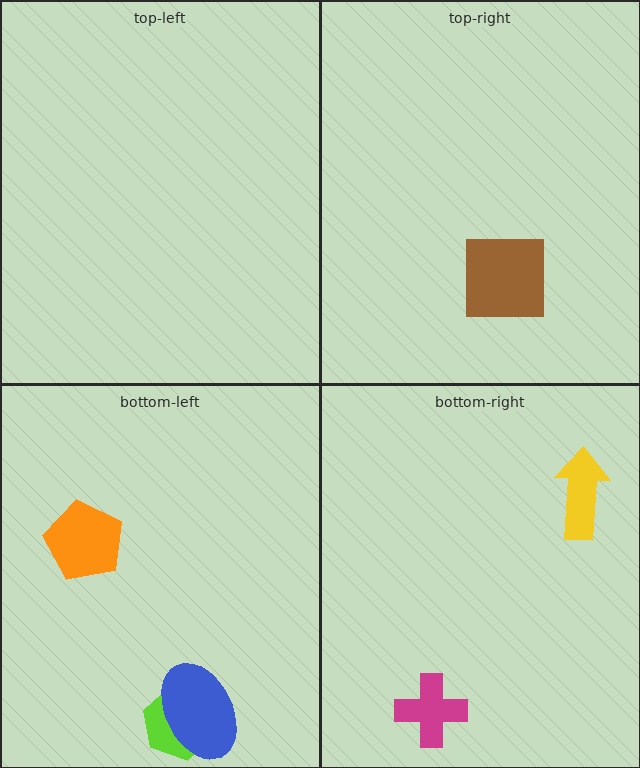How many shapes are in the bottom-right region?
2.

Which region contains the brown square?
The top-right region.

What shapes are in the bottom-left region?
The lime hexagon, the orange pentagon, the blue ellipse.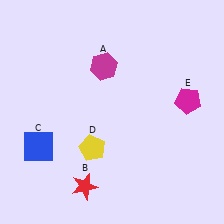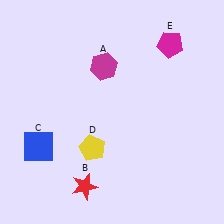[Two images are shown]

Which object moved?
The magenta pentagon (E) moved up.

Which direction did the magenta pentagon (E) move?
The magenta pentagon (E) moved up.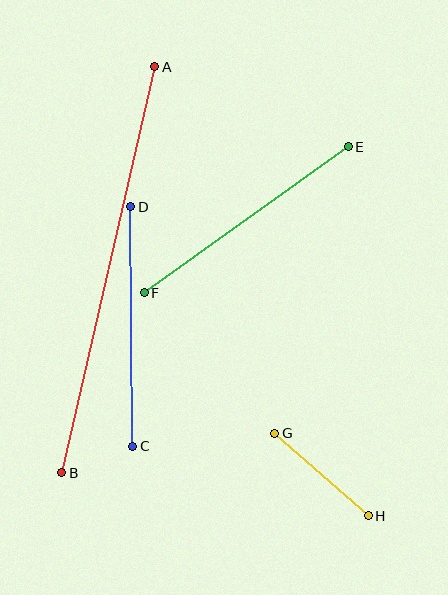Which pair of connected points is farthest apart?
Points A and B are farthest apart.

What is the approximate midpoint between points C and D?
The midpoint is at approximately (132, 326) pixels.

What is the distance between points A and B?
The distance is approximately 416 pixels.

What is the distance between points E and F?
The distance is approximately 251 pixels.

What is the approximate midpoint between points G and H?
The midpoint is at approximately (322, 475) pixels.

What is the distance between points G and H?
The distance is approximately 125 pixels.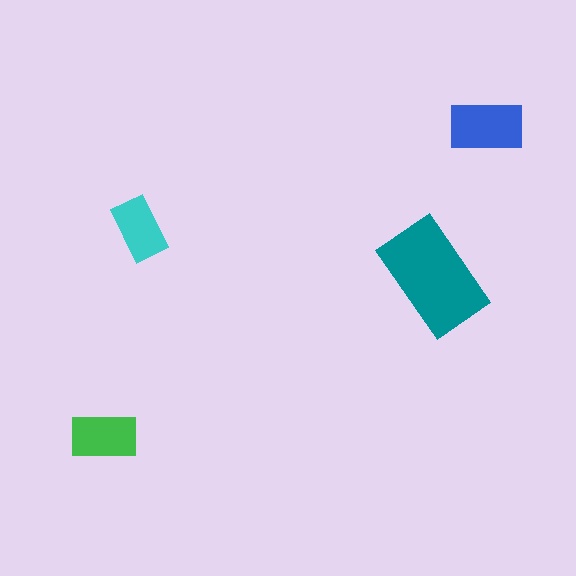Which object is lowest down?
The green rectangle is bottommost.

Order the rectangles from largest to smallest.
the teal one, the blue one, the green one, the cyan one.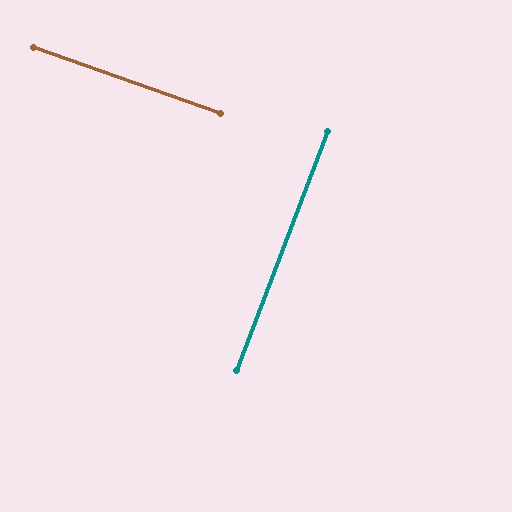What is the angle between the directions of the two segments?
Approximately 88 degrees.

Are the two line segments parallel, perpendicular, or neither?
Perpendicular — they meet at approximately 88°.